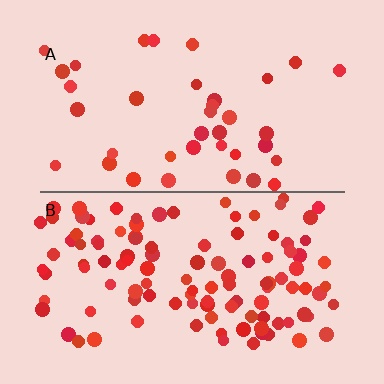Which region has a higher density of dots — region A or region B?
B (the bottom).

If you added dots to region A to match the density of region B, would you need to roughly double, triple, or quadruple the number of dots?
Approximately triple.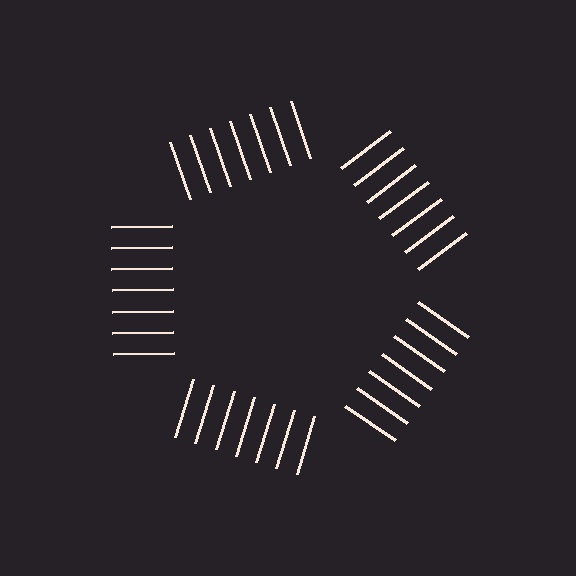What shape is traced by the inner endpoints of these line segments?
An illusory pentagon — the line segments terminate on its edges but no continuous stroke is drawn.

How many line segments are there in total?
35 — 7 along each of the 5 edges.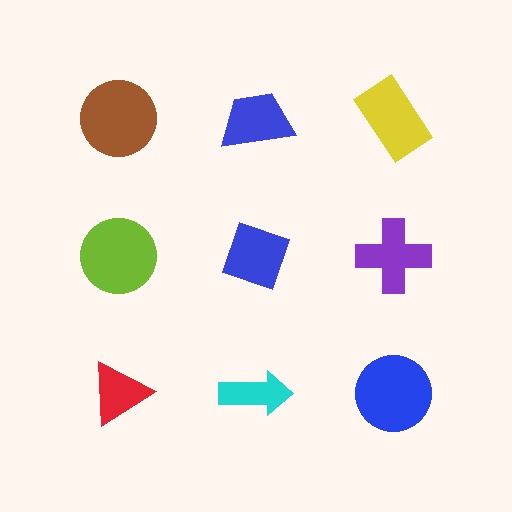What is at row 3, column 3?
A blue circle.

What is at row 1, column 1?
A brown circle.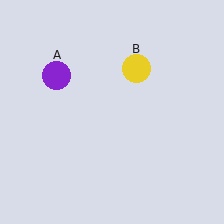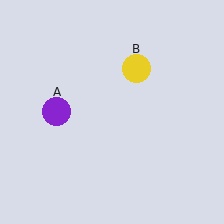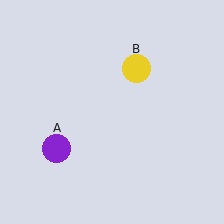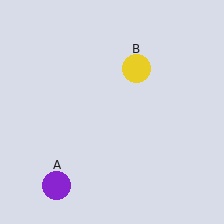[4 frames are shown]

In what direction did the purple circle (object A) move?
The purple circle (object A) moved down.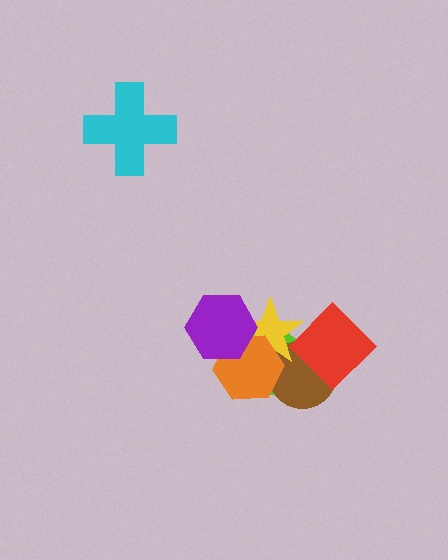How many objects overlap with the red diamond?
3 objects overlap with the red diamond.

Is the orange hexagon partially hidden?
Yes, it is partially covered by another shape.